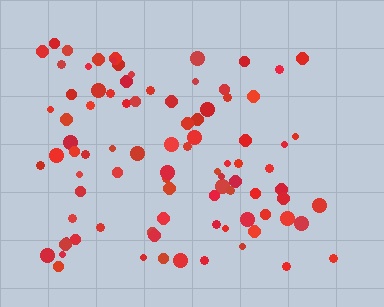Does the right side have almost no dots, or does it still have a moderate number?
Still a moderate number, just noticeably fewer than the left.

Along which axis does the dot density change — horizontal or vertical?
Horizontal.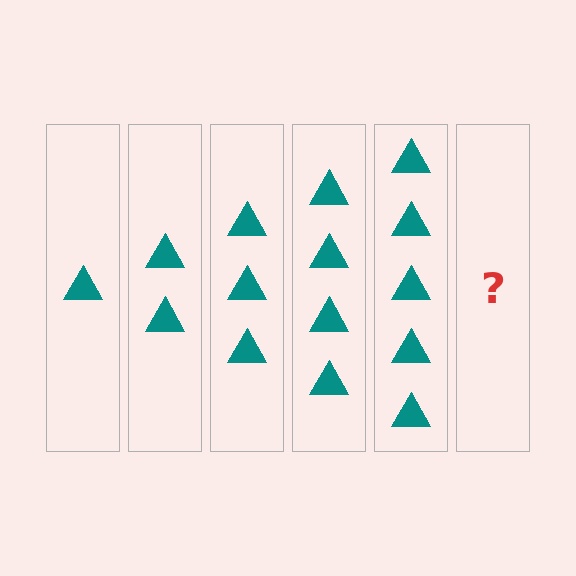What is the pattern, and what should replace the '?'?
The pattern is that each step adds one more triangle. The '?' should be 6 triangles.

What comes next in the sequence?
The next element should be 6 triangles.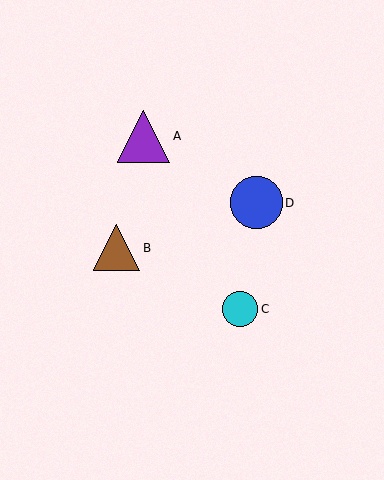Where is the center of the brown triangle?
The center of the brown triangle is at (117, 248).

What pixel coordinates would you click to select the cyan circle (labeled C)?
Click at (240, 309) to select the cyan circle C.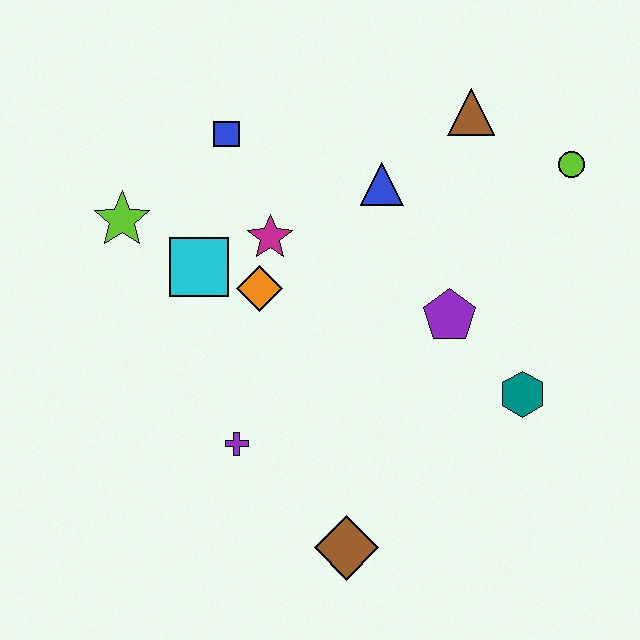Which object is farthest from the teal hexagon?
The lime star is farthest from the teal hexagon.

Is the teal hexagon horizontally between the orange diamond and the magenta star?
No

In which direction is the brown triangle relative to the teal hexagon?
The brown triangle is above the teal hexagon.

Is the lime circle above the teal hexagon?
Yes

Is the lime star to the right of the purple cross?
No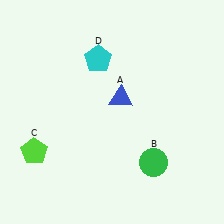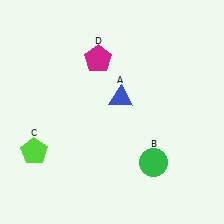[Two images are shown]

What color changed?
The pentagon (D) changed from cyan in Image 1 to magenta in Image 2.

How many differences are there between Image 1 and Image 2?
There is 1 difference between the two images.